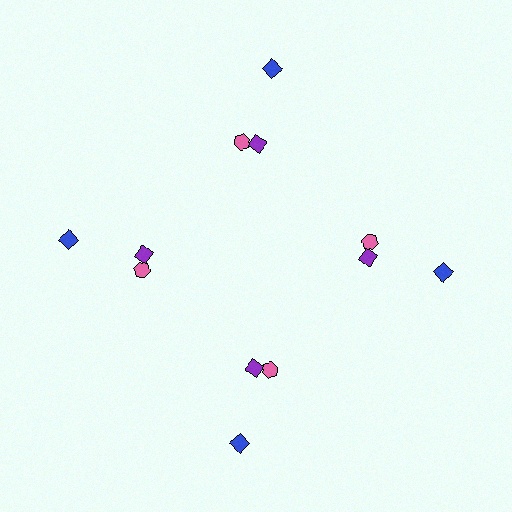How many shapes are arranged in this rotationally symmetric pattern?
There are 12 shapes, arranged in 4 groups of 3.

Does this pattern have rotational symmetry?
Yes, this pattern has 4-fold rotational symmetry. It looks the same after rotating 90 degrees around the center.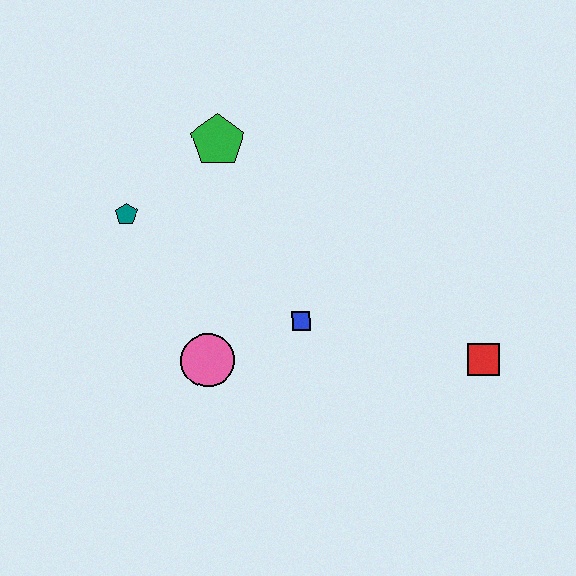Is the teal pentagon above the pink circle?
Yes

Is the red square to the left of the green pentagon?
No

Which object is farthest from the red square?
The teal pentagon is farthest from the red square.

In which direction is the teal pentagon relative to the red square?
The teal pentagon is to the left of the red square.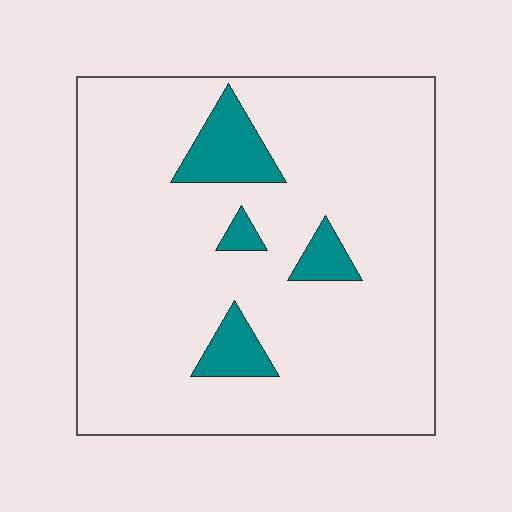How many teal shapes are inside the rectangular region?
4.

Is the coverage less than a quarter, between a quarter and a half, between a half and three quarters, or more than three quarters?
Less than a quarter.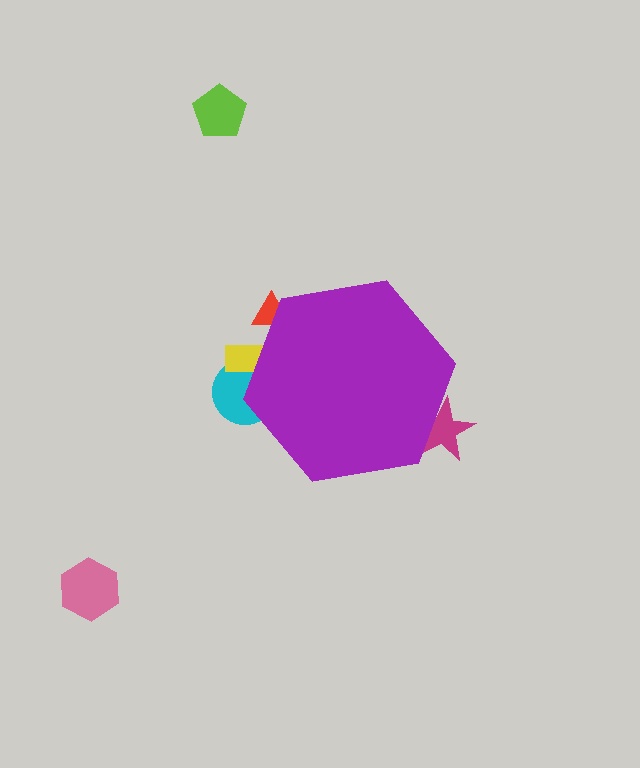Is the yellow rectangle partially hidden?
Yes, the yellow rectangle is partially hidden behind the purple hexagon.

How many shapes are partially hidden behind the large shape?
4 shapes are partially hidden.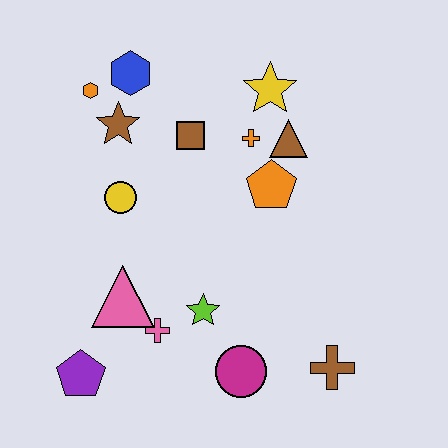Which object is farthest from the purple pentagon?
The yellow star is farthest from the purple pentagon.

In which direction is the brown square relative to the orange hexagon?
The brown square is to the right of the orange hexagon.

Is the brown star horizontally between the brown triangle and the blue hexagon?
No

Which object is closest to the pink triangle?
The pink cross is closest to the pink triangle.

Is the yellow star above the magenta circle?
Yes